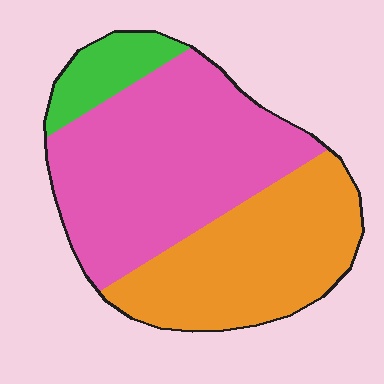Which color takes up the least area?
Green, at roughly 10%.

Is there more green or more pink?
Pink.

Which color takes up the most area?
Pink, at roughly 50%.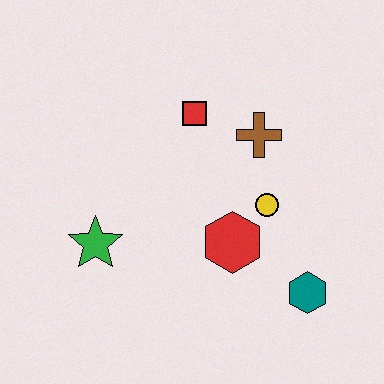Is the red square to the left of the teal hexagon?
Yes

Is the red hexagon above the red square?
No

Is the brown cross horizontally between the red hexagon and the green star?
No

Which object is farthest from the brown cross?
The green star is farthest from the brown cross.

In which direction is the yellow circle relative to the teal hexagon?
The yellow circle is above the teal hexagon.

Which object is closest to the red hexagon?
The yellow circle is closest to the red hexagon.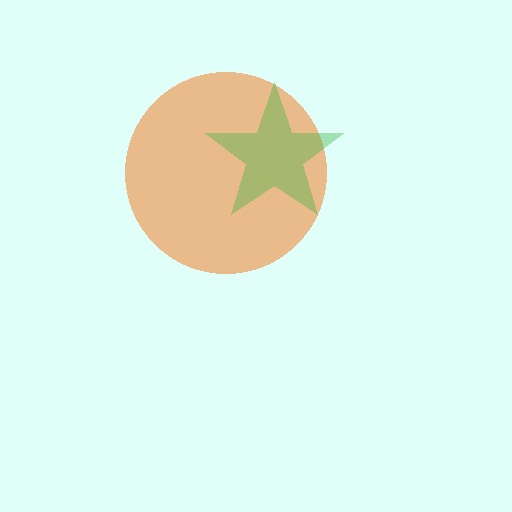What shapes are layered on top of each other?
The layered shapes are: an orange circle, a green star.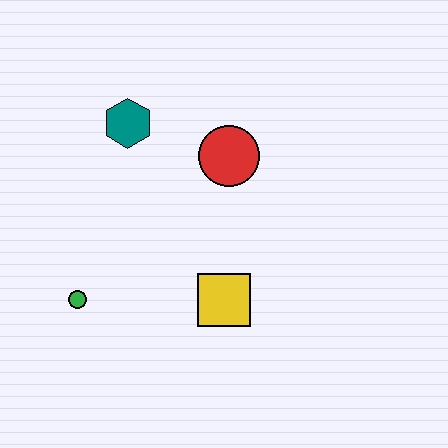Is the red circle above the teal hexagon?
No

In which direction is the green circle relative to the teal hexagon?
The green circle is below the teal hexagon.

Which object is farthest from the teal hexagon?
The yellow square is farthest from the teal hexagon.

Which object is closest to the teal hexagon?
The red circle is closest to the teal hexagon.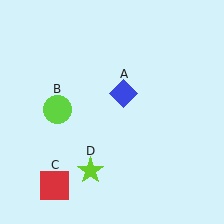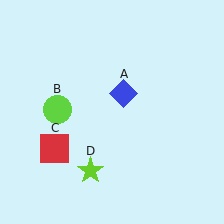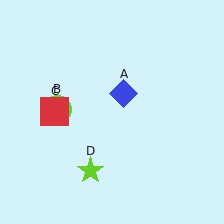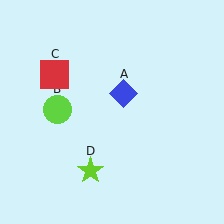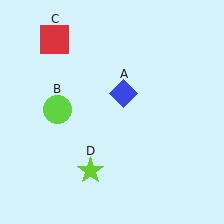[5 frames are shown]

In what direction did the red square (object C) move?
The red square (object C) moved up.